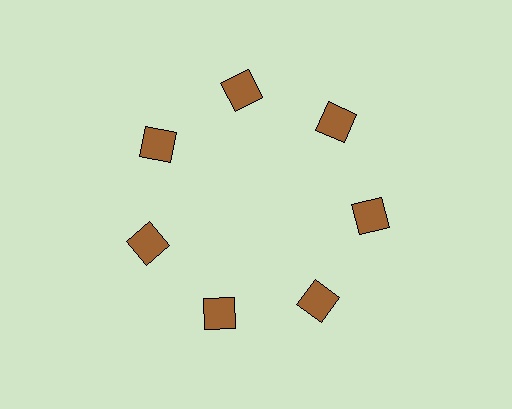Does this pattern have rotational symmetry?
Yes, this pattern has 7-fold rotational symmetry. It looks the same after rotating 51 degrees around the center.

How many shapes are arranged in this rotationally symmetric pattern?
There are 7 shapes, arranged in 7 groups of 1.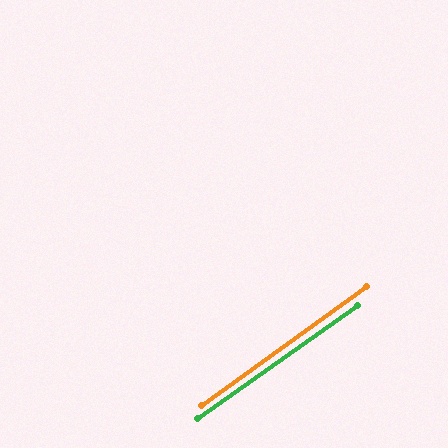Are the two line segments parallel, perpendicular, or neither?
Parallel — their directions differ by only 0.7°.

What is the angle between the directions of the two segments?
Approximately 1 degree.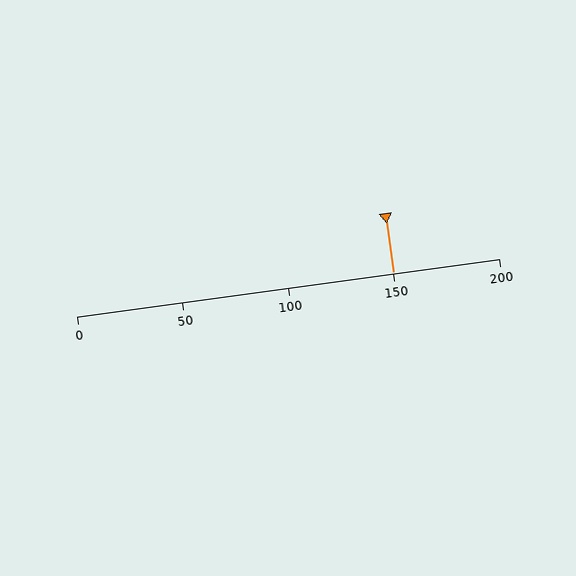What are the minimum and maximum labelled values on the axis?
The axis runs from 0 to 200.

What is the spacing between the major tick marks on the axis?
The major ticks are spaced 50 apart.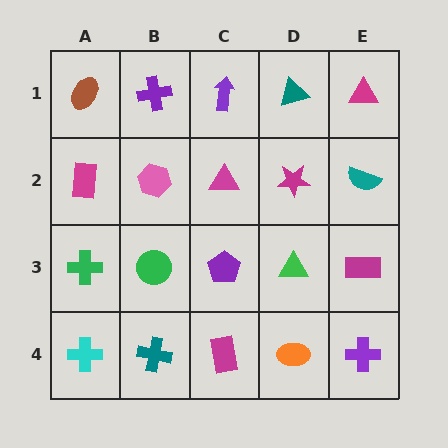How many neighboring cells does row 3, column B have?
4.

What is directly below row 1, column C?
A magenta triangle.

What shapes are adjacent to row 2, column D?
A teal triangle (row 1, column D), a green triangle (row 3, column D), a magenta triangle (row 2, column C), a teal semicircle (row 2, column E).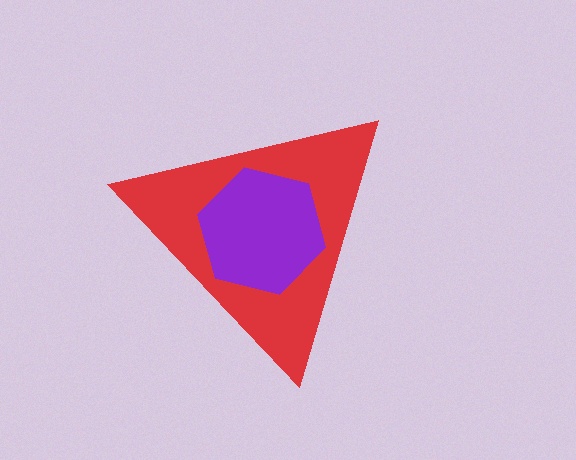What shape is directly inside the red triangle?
The purple hexagon.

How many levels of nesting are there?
2.